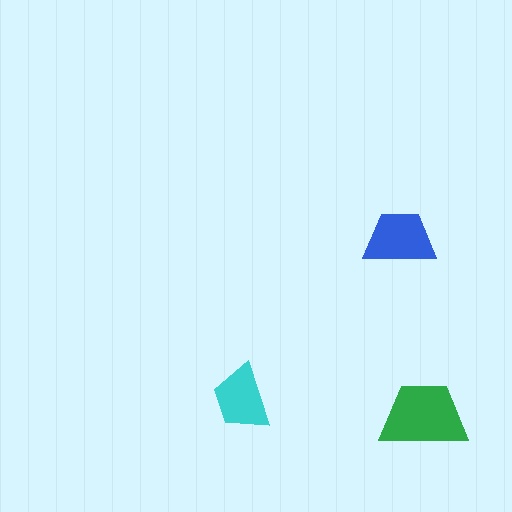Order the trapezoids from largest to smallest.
the green one, the blue one, the cyan one.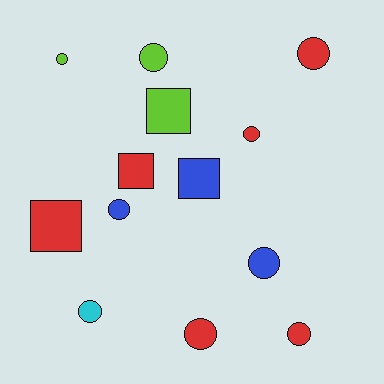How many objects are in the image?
There are 13 objects.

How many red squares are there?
There are 2 red squares.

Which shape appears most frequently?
Circle, with 9 objects.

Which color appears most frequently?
Red, with 6 objects.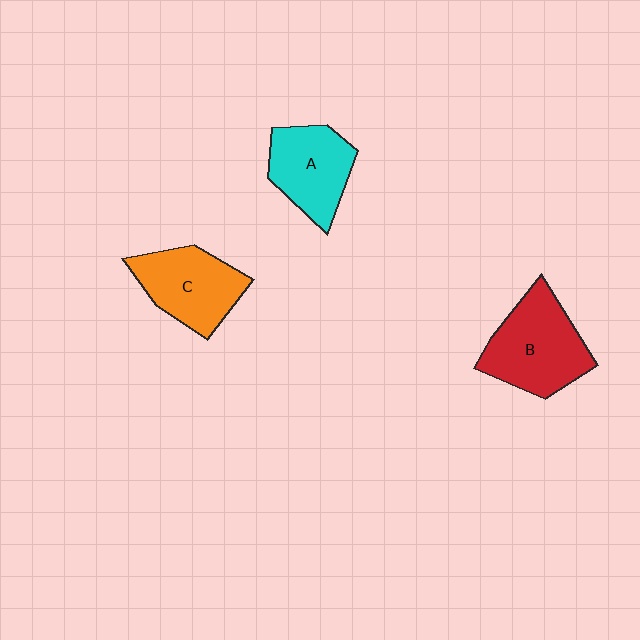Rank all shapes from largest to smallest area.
From largest to smallest: B (red), C (orange), A (cyan).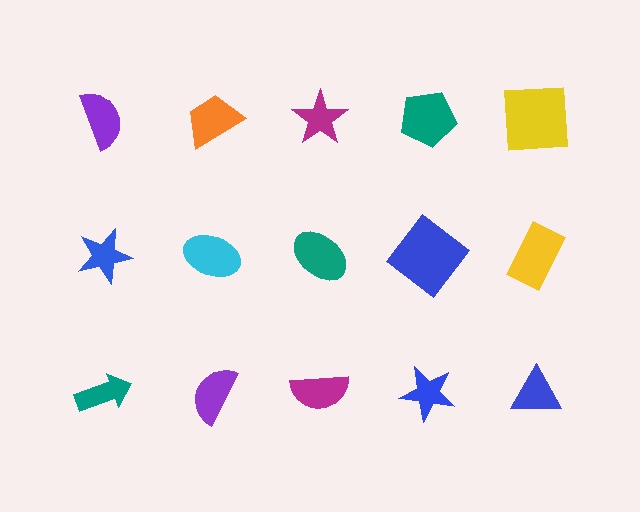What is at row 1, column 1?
A purple semicircle.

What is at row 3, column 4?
A blue star.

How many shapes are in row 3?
5 shapes.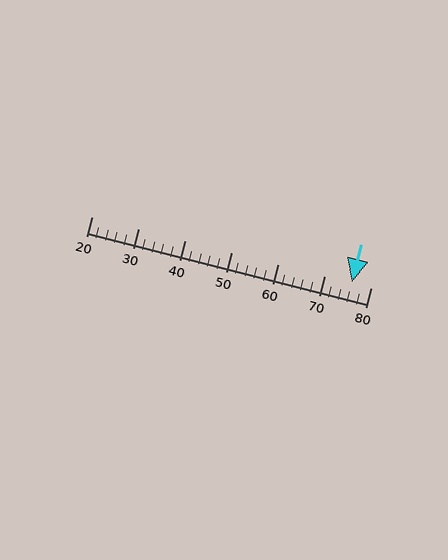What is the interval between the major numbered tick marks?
The major tick marks are spaced 10 units apart.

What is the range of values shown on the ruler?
The ruler shows values from 20 to 80.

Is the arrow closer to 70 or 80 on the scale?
The arrow is closer to 80.